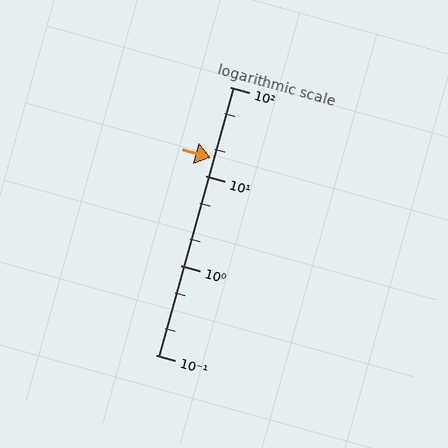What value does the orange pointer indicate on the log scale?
The pointer indicates approximately 16.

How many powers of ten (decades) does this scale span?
The scale spans 3 decades, from 0.1 to 100.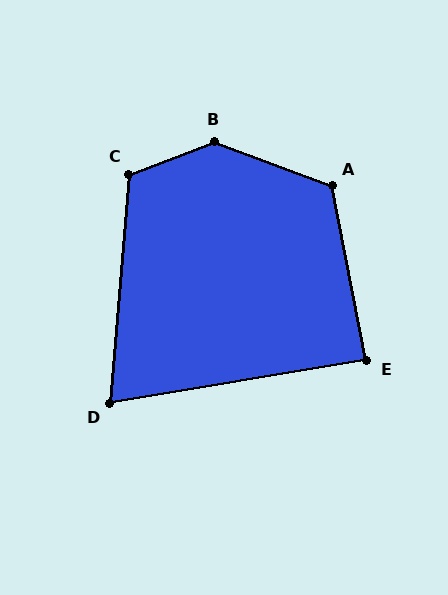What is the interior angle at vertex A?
Approximately 121 degrees (obtuse).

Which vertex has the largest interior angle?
B, at approximately 139 degrees.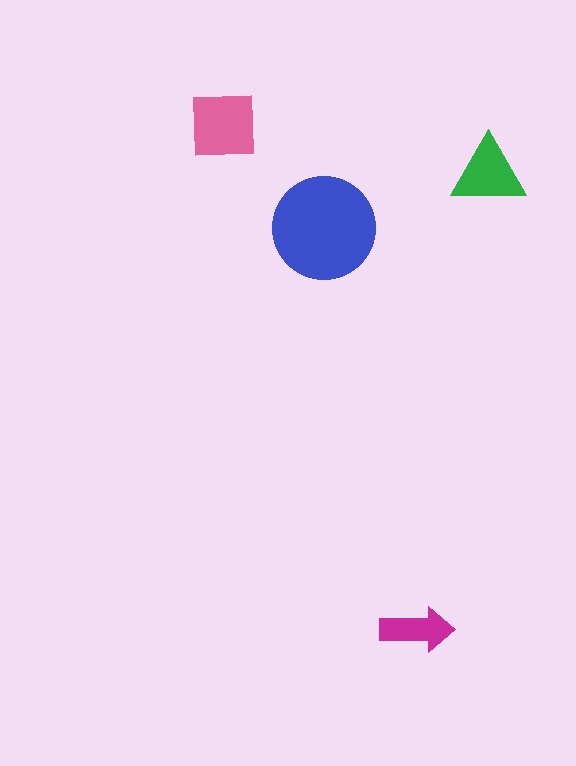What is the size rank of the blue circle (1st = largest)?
1st.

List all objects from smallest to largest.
The magenta arrow, the green triangle, the pink square, the blue circle.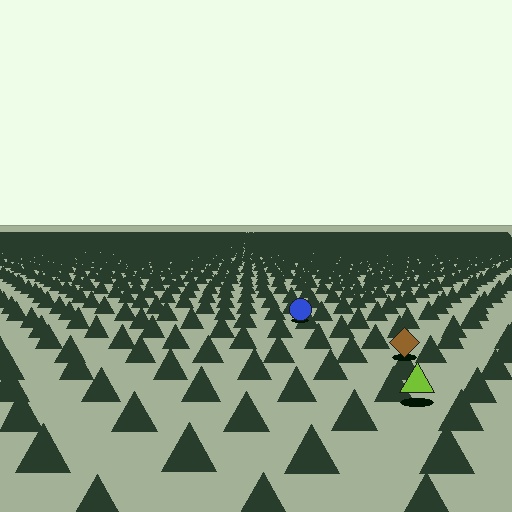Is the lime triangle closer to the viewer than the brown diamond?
Yes. The lime triangle is closer — you can tell from the texture gradient: the ground texture is coarser near it.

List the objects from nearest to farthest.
From nearest to farthest: the lime triangle, the brown diamond, the blue circle.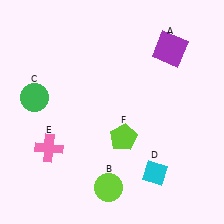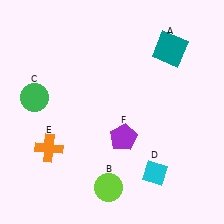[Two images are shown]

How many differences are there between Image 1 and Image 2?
There are 3 differences between the two images.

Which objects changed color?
A changed from purple to teal. E changed from pink to orange. F changed from lime to purple.